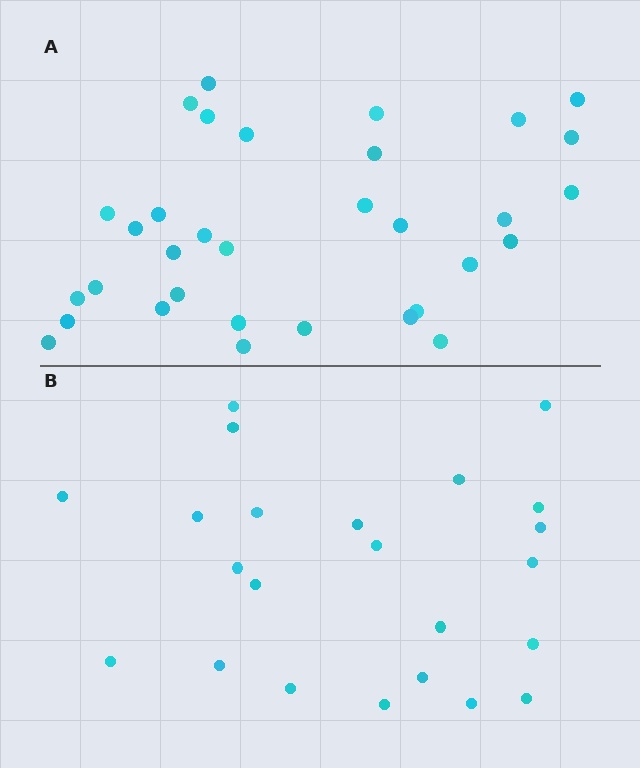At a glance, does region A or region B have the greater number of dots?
Region A (the top region) has more dots.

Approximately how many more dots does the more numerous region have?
Region A has roughly 10 or so more dots than region B.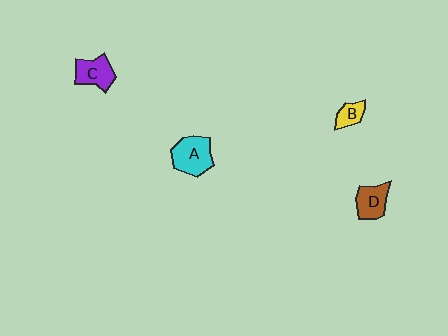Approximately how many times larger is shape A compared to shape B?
Approximately 2.2 times.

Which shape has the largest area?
Shape A (cyan).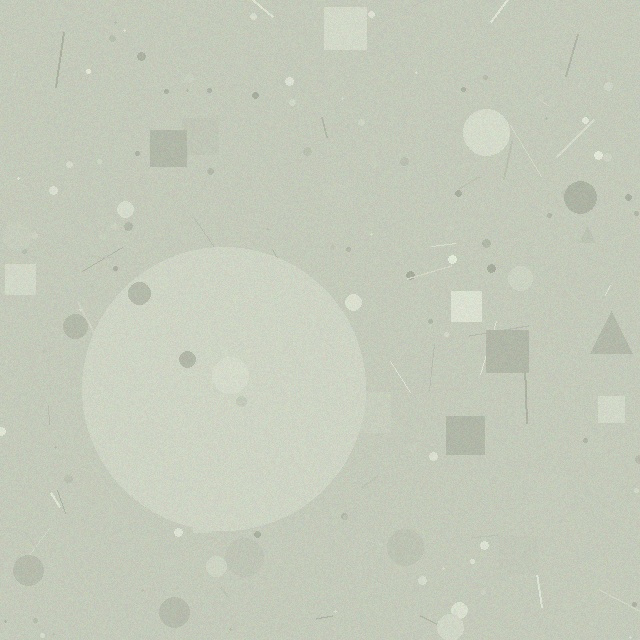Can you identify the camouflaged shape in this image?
The camouflaged shape is a circle.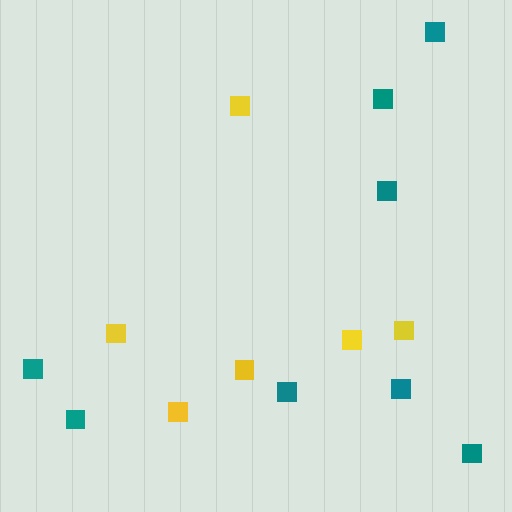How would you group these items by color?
There are 2 groups: one group of yellow squares (6) and one group of teal squares (8).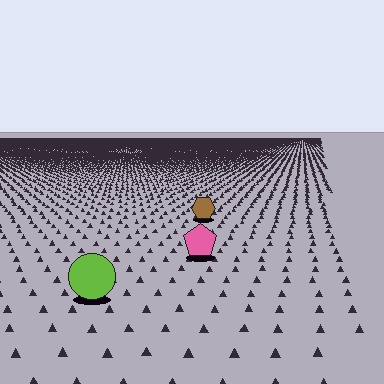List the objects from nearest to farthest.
From nearest to farthest: the lime circle, the pink pentagon, the brown hexagon.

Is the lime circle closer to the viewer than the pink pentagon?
Yes. The lime circle is closer — you can tell from the texture gradient: the ground texture is coarser near it.